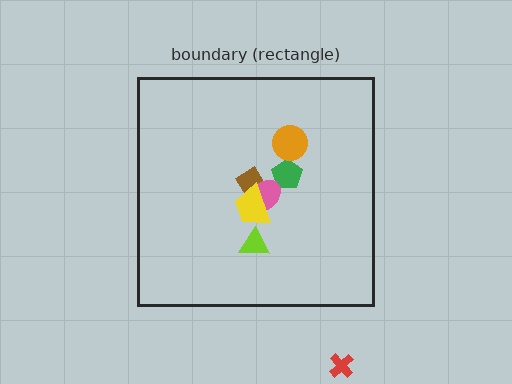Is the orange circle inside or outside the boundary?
Inside.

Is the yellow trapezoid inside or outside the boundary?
Inside.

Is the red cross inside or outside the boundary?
Outside.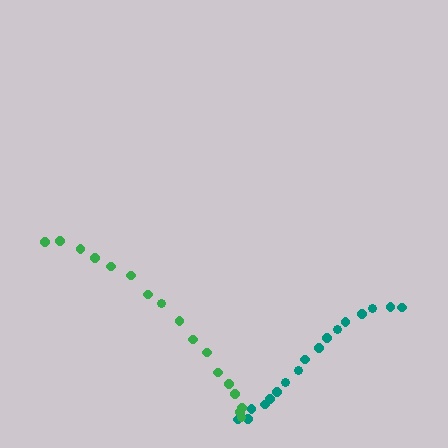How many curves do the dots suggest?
There are 2 distinct paths.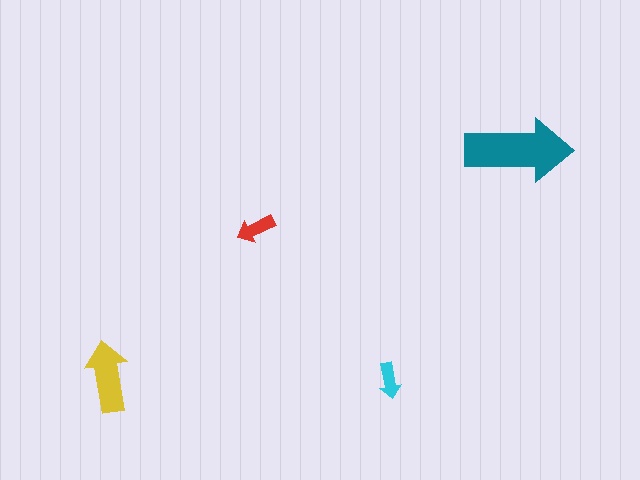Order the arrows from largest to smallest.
the teal one, the yellow one, the red one, the cyan one.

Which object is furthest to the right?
The teal arrow is rightmost.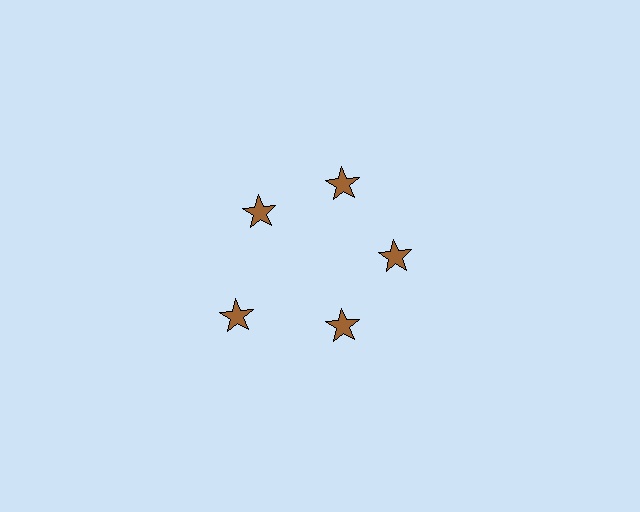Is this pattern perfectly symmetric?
No. The 5 brown stars are arranged in a ring, but one element near the 8 o'clock position is pushed outward from the center, breaking the 5-fold rotational symmetry.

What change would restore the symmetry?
The symmetry would be restored by moving it inward, back onto the ring so that all 5 stars sit at equal angles and equal distance from the center.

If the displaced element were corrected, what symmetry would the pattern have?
It would have 5-fold rotational symmetry — the pattern would map onto itself every 72 degrees.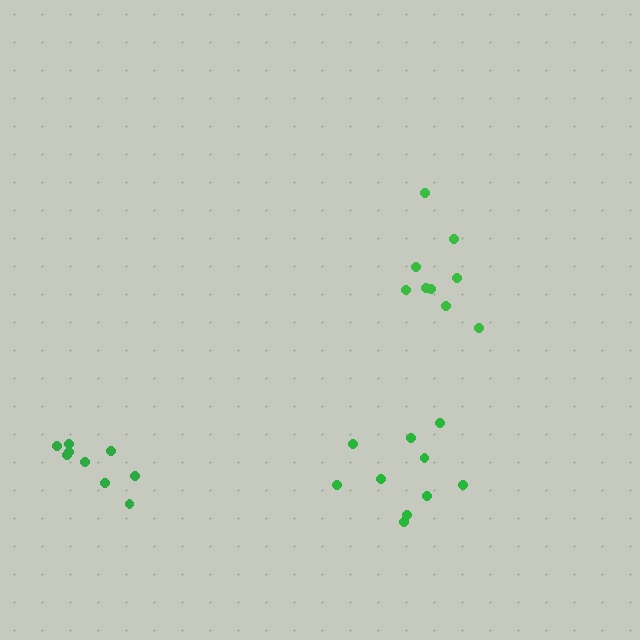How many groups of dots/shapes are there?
There are 3 groups.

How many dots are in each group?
Group 1: 10 dots, Group 2: 9 dots, Group 3: 9 dots (28 total).